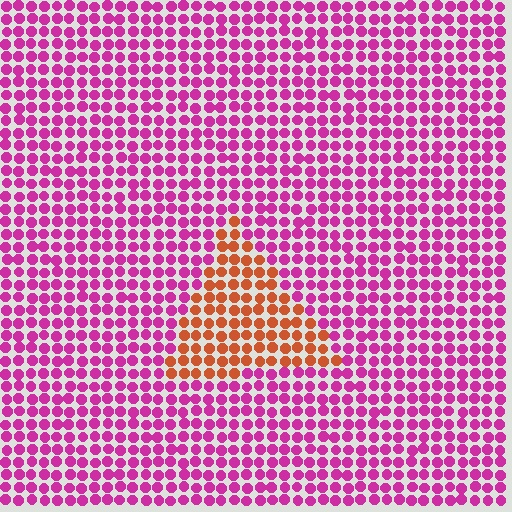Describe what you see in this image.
The image is filled with small magenta elements in a uniform arrangement. A triangle-shaped region is visible where the elements are tinted to a slightly different hue, forming a subtle color boundary.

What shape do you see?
I see a triangle.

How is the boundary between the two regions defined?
The boundary is defined purely by a slight shift in hue (about 59 degrees). Spacing, size, and orientation are identical on both sides.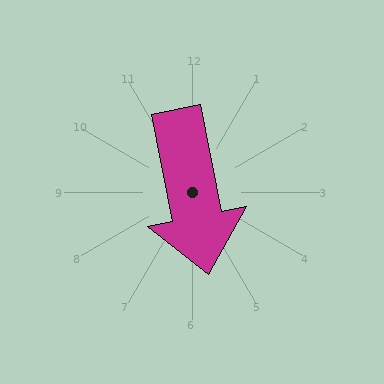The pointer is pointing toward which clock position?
Roughly 6 o'clock.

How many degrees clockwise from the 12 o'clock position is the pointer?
Approximately 169 degrees.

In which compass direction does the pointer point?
South.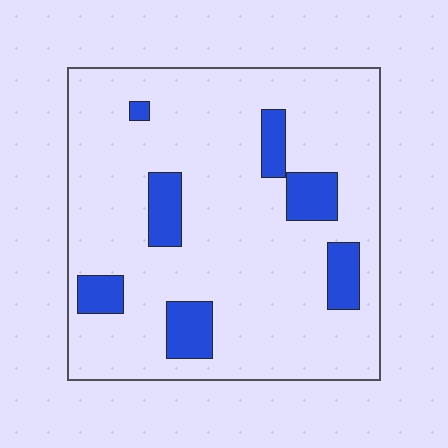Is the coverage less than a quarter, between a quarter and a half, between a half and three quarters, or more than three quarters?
Less than a quarter.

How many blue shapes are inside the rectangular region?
7.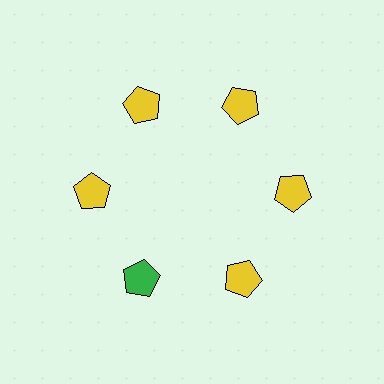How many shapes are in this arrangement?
There are 6 shapes arranged in a ring pattern.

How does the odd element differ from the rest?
It has a different color: green instead of yellow.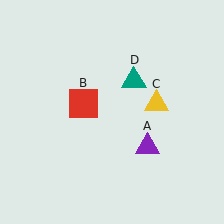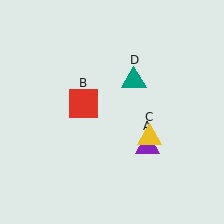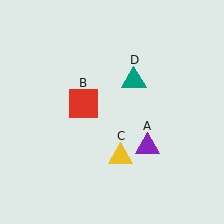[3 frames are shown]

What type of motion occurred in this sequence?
The yellow triangle (object C) rotated clockwise around the center of the scene.